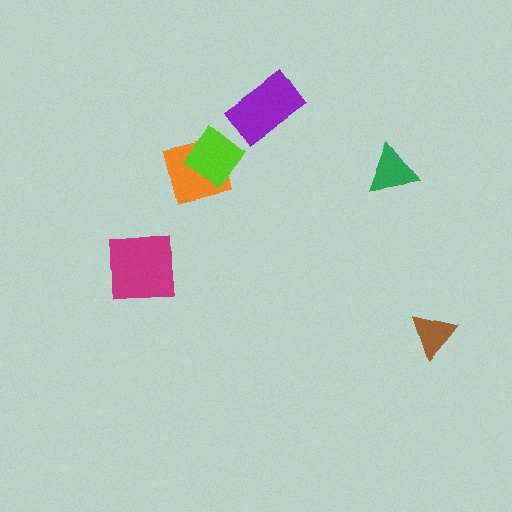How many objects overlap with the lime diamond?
1 object overlaps with the lime diamond.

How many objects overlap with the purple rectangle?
0 objects overlap with the purple rectangle.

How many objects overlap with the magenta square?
0 objects overlap with the magenta square.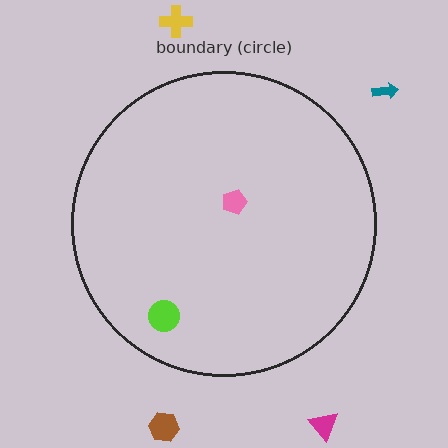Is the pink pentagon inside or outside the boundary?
Inside.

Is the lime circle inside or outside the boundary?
Inside.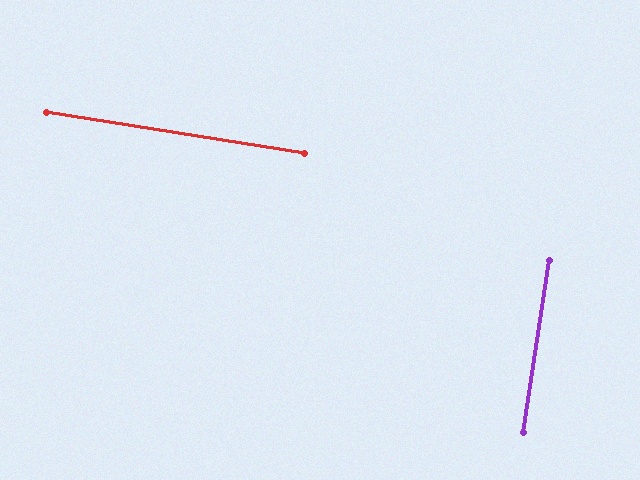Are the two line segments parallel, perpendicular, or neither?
Perpendicular — they meet at approximately 90°.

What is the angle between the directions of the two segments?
Approximately 90 degrees.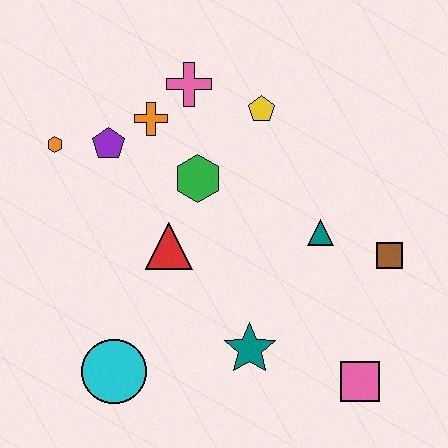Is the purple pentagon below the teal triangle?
No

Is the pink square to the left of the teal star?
No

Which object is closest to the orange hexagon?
The purple pentagon is closest to the orange hexagon.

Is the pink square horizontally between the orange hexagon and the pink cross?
No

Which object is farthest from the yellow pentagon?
The cyan circle is farthest from the yellow pentagon.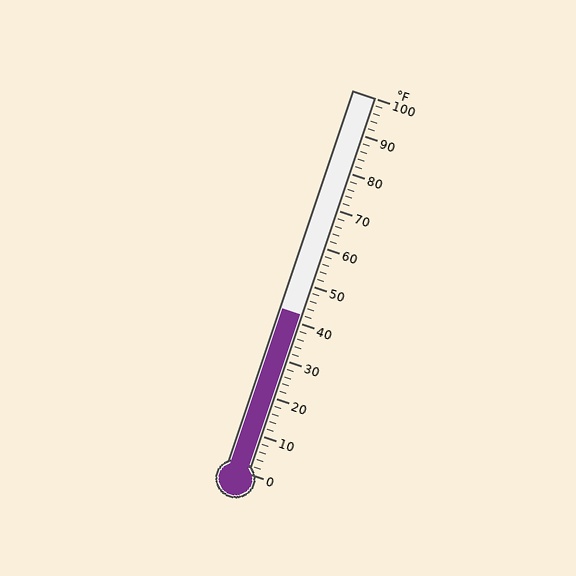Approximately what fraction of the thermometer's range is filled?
The thermometer is filled to approximately 40% of its range.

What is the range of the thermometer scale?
The thermometer scale ranges from 0°F to 100°F.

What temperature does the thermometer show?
The thermometer shows approximately 42°F.